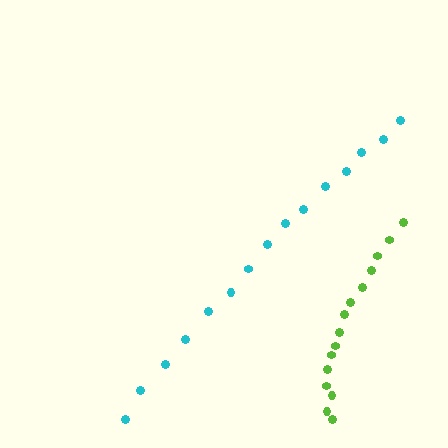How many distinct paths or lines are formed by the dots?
There are 2 distinct paths.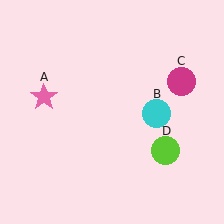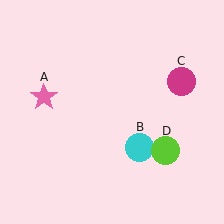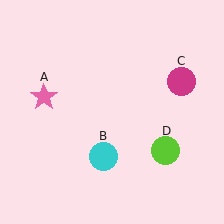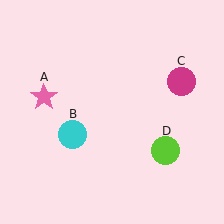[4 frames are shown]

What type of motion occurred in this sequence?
The cyan circle (object B) rotated clockwise around the center of the scene.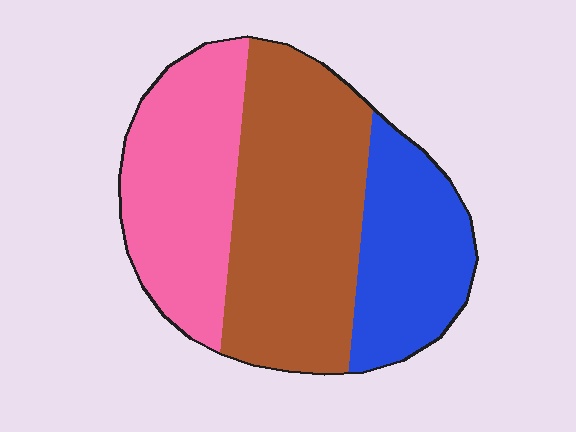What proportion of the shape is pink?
Pink covers 31% of the shape.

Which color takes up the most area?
Brown, at roughly 45%.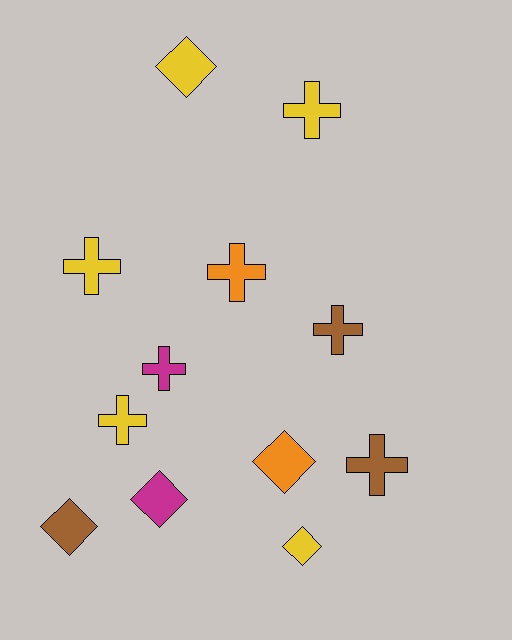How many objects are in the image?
There are 12 objects.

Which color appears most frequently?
Yellow, with 5 objects.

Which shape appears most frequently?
Cross, with 7 objects.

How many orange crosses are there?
There is 1 orange cross.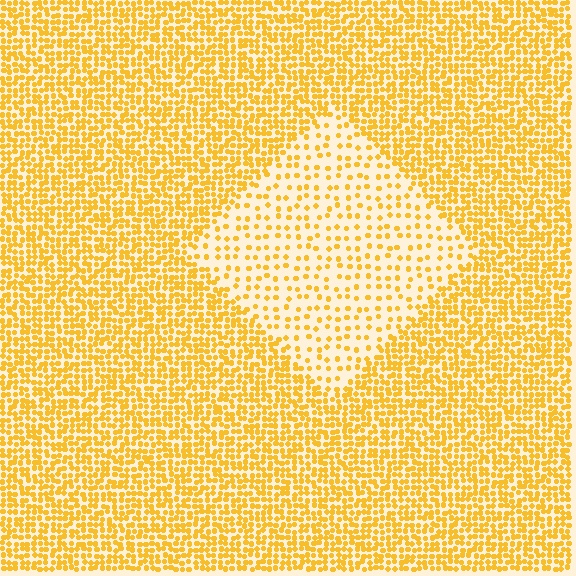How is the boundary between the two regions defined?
The boundary is defined by a change in element density (approximately 2.6x ratio). All elements are the same color, size, and shape.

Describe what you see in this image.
The image contains small yellow elements arranged at two different densities. A diamond-shaped region is visible where the elements are less densely packed than the surrounding area.